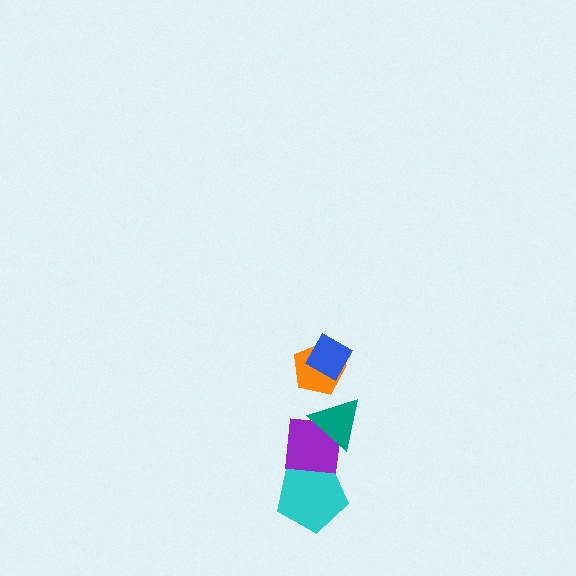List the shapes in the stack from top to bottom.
From top to bottom: the blue diamond, the orange pentagon, the teal triangle, the purple square, the cyan pentagon.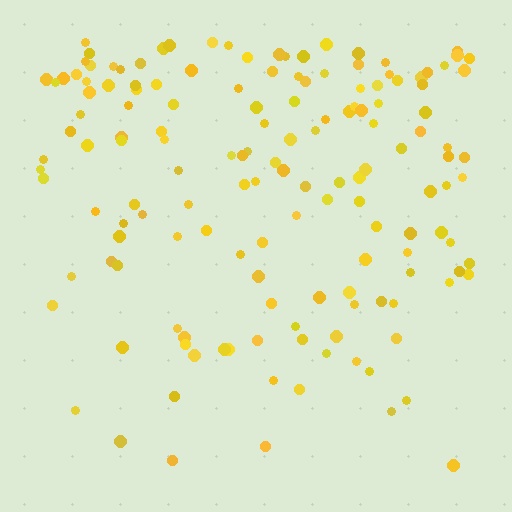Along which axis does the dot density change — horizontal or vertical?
Vertical.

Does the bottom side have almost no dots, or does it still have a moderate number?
Still a moderate number, just noticeably fewer than the top.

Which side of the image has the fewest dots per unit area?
The bottom.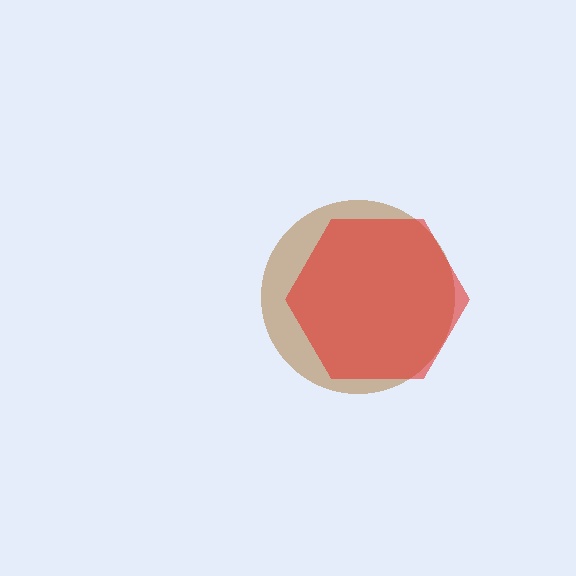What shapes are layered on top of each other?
The layered shapes are: a brown circle, a red hexagon.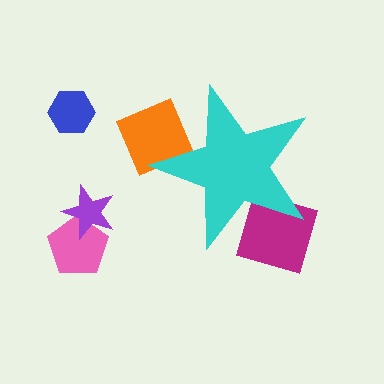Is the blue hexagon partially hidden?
No, the blue hexagon is fully visible.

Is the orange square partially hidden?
Yes, the orange square is partially hidden behind the cyan star.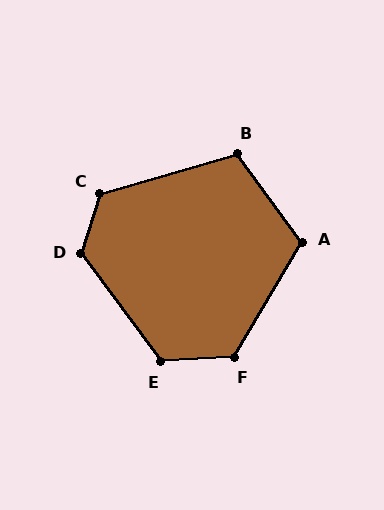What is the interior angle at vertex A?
Approximately 113 degrees (obtuse).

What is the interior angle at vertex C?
Approximately 123 degrees (obtuse).